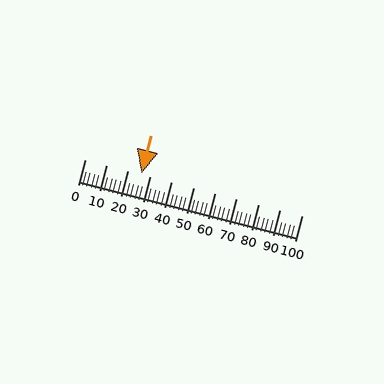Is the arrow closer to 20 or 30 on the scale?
The arrow is closer to 30.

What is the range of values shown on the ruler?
The ruler shows values from 0 to 100.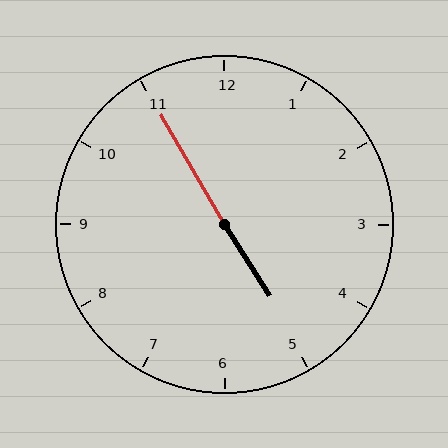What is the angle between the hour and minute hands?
Approximately 178 degrees.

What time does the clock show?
4:55.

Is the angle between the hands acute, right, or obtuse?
It is obtuse.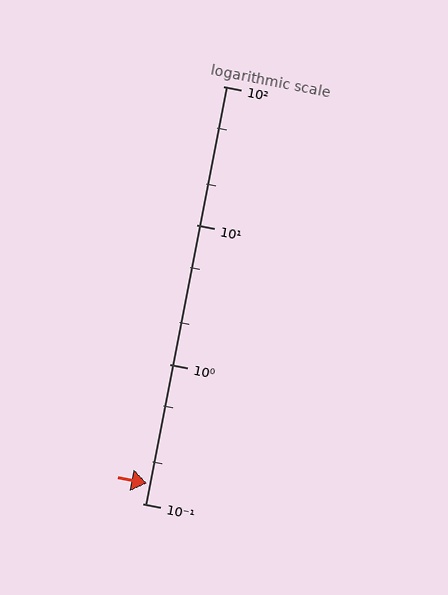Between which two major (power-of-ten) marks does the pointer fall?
The pointer is between 0.1 and 1.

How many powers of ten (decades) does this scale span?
The scale spans 3 decades, from 0.1 to 100.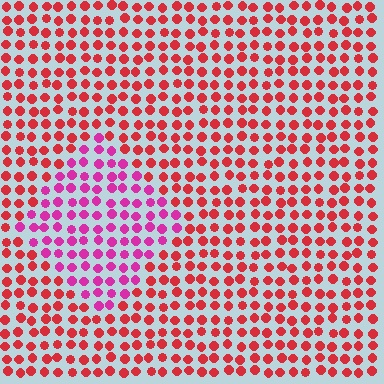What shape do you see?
I see a diamond.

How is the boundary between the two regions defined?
The boundary is defined purely by a slight shift in hue (about 39 degrees). Spacing, size, and orientation are identical on both sides.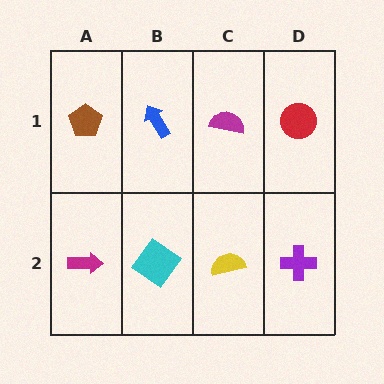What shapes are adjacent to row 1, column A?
A magenta arrow (row 2, column A), a blue arrow (row 1, column B).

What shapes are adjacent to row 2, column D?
A red circle (row 1, column D), a yellow semicircle (row 2, column C).